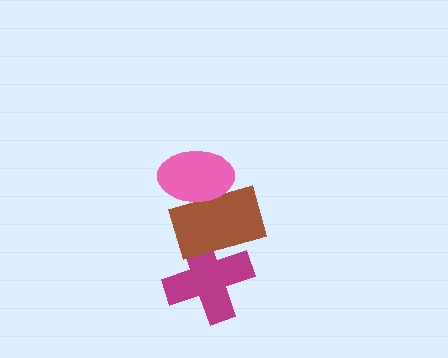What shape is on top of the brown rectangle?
The pink ellipse is on top of the brown rectangle.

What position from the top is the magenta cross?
The magenta cross is 3rd from the top.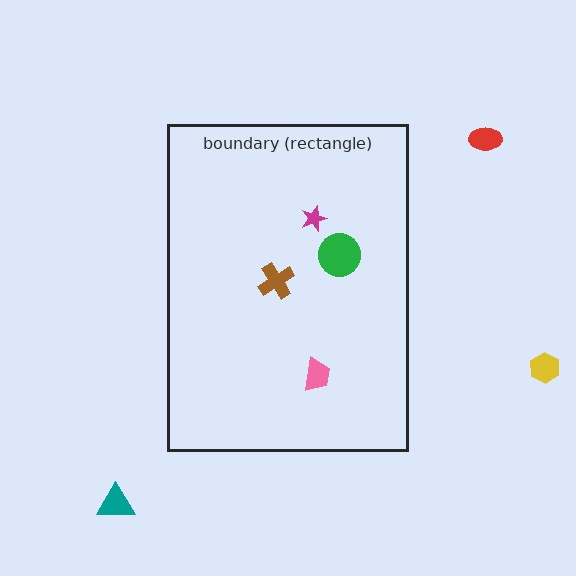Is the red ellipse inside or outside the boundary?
Outside.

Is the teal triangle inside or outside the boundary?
Outside.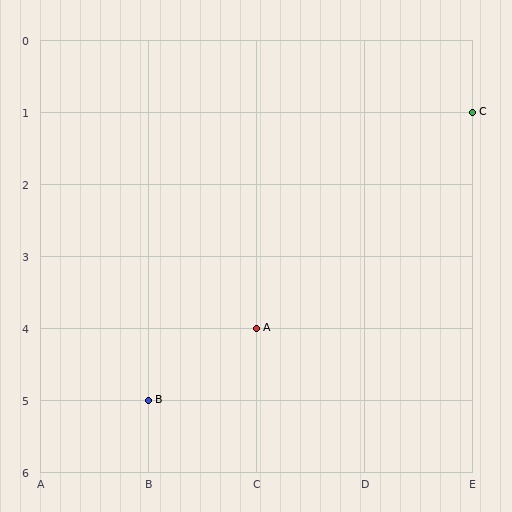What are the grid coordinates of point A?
Point A is at grid coordinates (C, 4).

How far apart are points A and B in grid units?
Points A and B are 1 column and 1 row apart (about 1.4 grid units diagonally).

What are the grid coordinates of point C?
Point C is at grid coordinates (E, 1).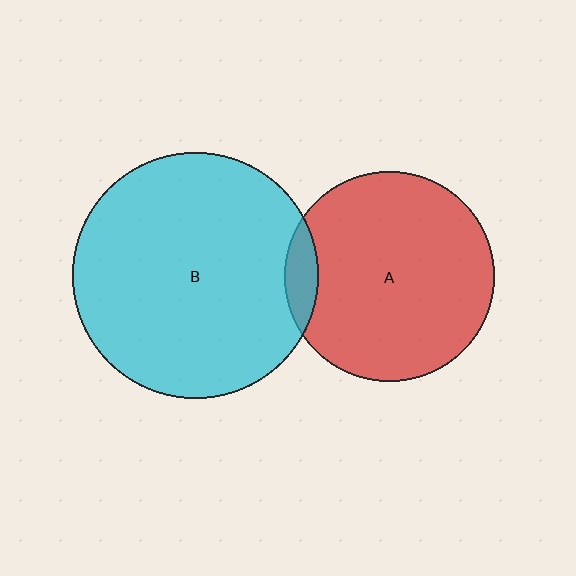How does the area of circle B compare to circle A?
Approximately 1.4 times.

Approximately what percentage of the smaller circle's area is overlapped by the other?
Approximately 10%.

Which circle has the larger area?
Circle B (cyan).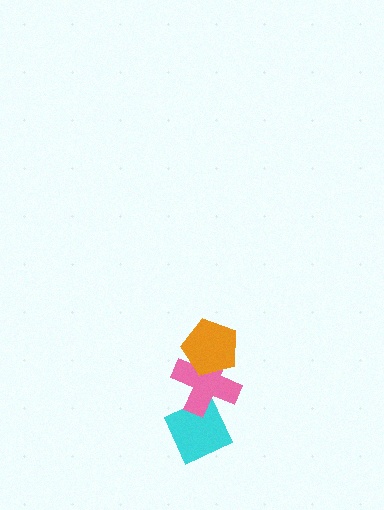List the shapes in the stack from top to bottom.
From top to bottom: the orange pentagon, the pink cross, the cyan diamond.